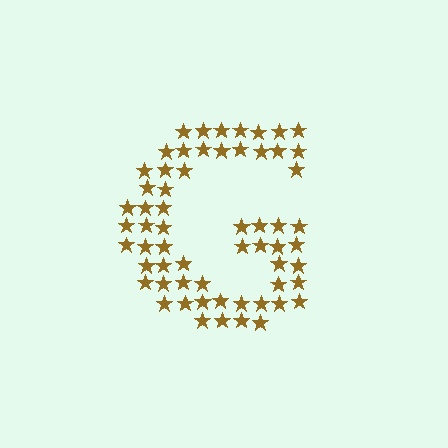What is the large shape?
The large shape is the letter G.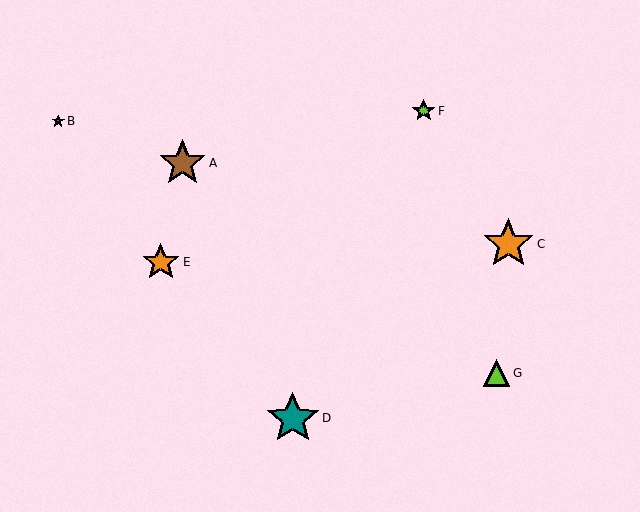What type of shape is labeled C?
Shape C is an orange star.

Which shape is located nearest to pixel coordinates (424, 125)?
The lime star (labeled F) at (424, 111) is nearest to that location.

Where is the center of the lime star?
The center of the lime star is at (424, 111).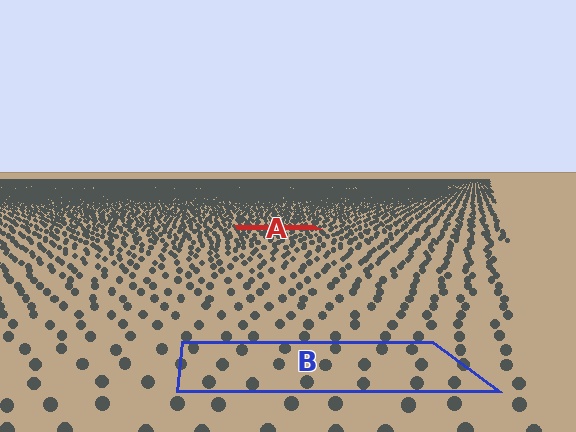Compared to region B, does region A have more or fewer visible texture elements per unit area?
Region A has more texture elements per unit area — they are packed more densely because it is farther away.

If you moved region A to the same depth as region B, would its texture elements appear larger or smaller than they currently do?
They would appear larger. At a closer depth, the same texture elements are projected at a bigger on-screen size.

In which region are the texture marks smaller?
The texture marks are smaller in region A, because it is farther away.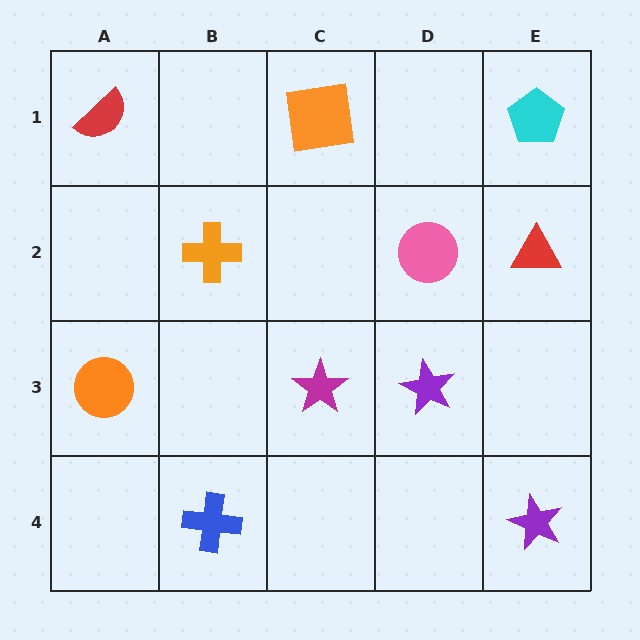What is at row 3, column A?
An orange circle.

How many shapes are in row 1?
3 shapes.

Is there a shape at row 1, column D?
No, that cell is empty.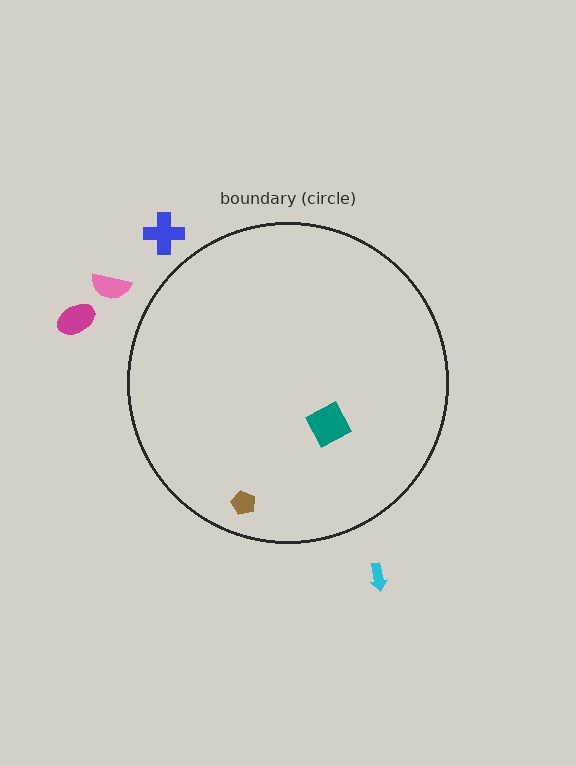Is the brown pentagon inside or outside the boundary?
Inside.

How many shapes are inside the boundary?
2 inside, 4 outside.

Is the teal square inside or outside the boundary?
Inside.